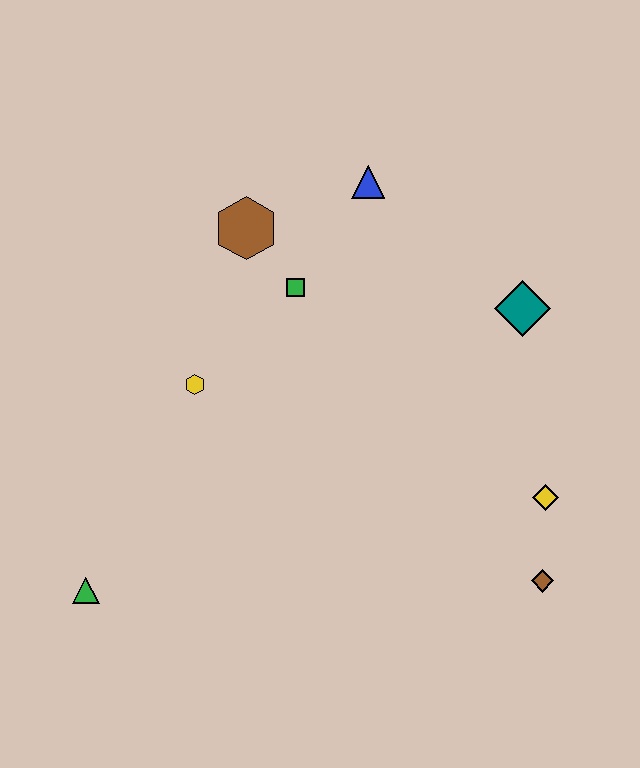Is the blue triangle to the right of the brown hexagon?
Yes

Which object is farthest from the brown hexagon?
The brown diamond is farthest from the brown hexagon.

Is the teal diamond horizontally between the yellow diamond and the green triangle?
Yes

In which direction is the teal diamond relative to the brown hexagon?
The teal diamond is to the right of the brown hexagon.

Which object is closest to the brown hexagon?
The green square is closest to the brown hexagon.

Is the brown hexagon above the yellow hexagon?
Yes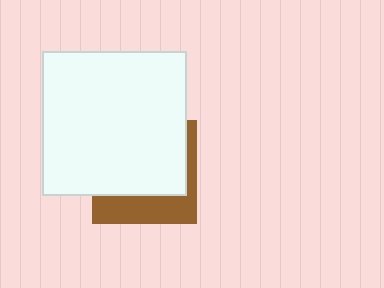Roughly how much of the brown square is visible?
A small part of it is visible (roughly 34%).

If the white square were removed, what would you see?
You would see the complete brown square.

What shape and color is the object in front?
The object in front is a white square.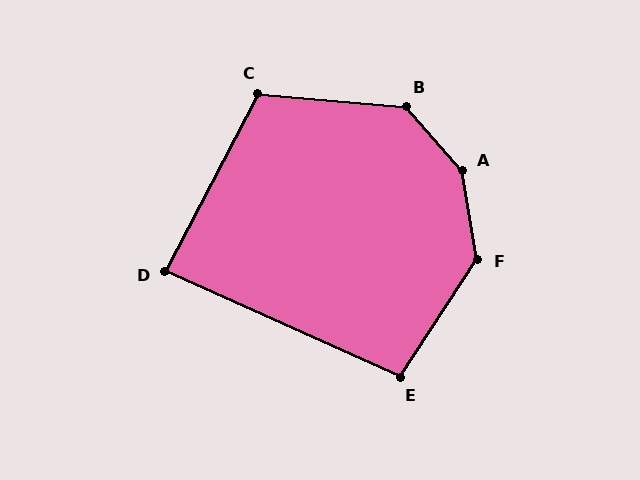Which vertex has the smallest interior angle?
D, at approximately 86 degrees.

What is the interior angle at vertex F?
Approximately 137 degrees (obtuse).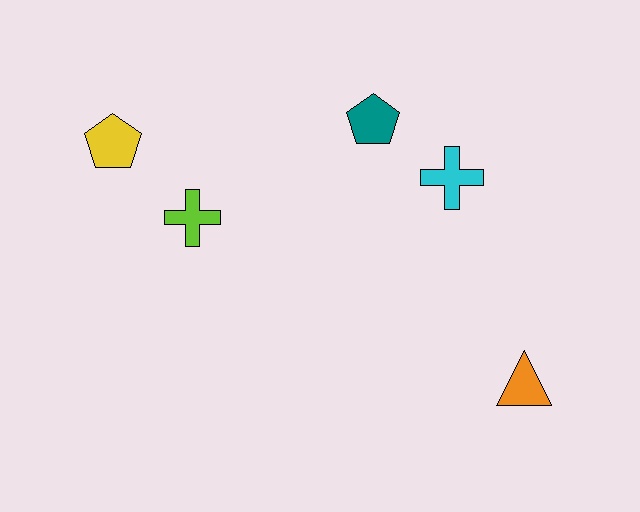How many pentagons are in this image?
There are 2 pentagons.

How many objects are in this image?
There are 5 objects.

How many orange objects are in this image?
There is 1 orange object.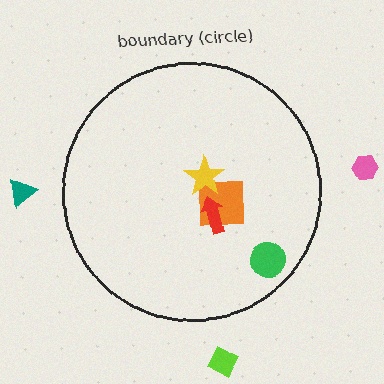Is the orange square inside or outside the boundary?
Inside.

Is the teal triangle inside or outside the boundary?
Outside.